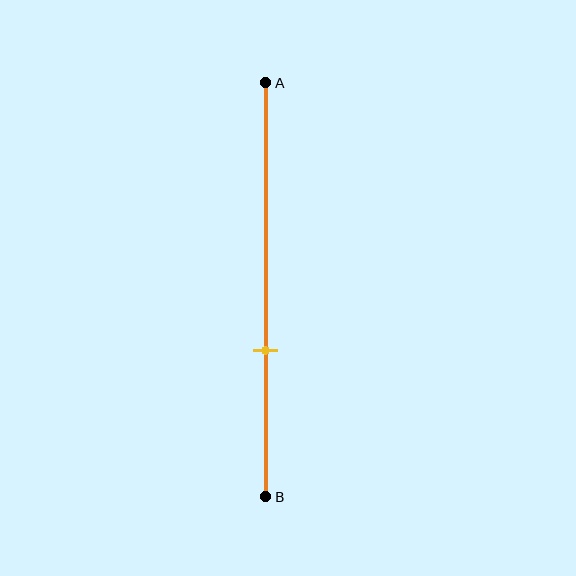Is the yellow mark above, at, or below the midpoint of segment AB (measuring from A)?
The yellow mark is below the midpoint of segment AB.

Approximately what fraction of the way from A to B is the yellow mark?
The yellow mark is approximately 65% of the way from A to B.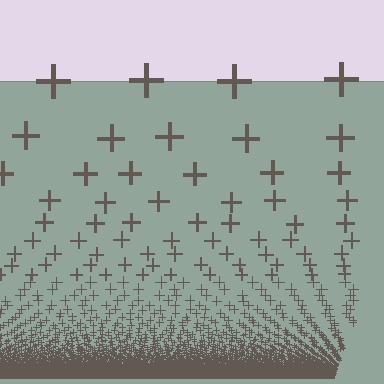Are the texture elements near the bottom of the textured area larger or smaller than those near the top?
Smaller. The gradient is inverted — elements near the bottom are smaller and denser.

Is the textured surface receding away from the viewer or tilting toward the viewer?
The surface appears to tilt toward the viewer. Texture elements get larger and sparser toward the top.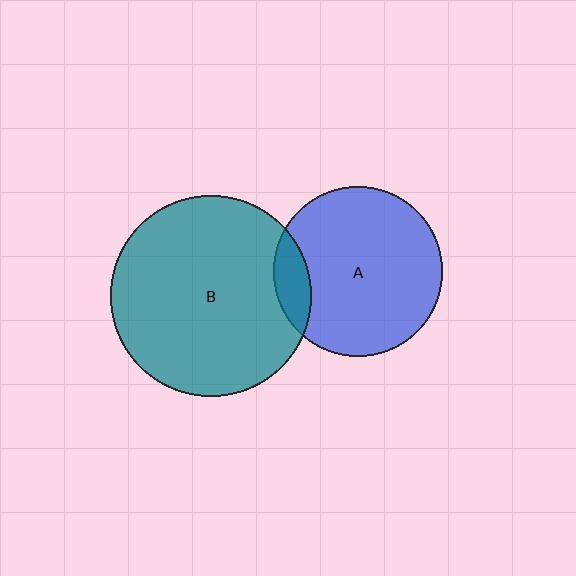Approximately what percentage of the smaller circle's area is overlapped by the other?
Approximately 10%.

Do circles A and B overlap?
Yes.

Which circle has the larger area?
Circle B (teal).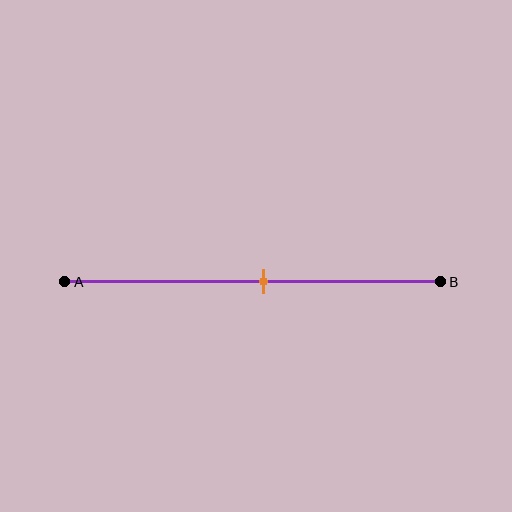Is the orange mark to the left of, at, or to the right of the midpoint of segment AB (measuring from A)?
The orange mark is approximately at the midpoint of segment AB.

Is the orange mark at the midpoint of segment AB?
Yes, the mark is approximately at the midpoint.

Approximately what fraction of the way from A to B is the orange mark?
The orange mark is approximately 55% of the way from A to B.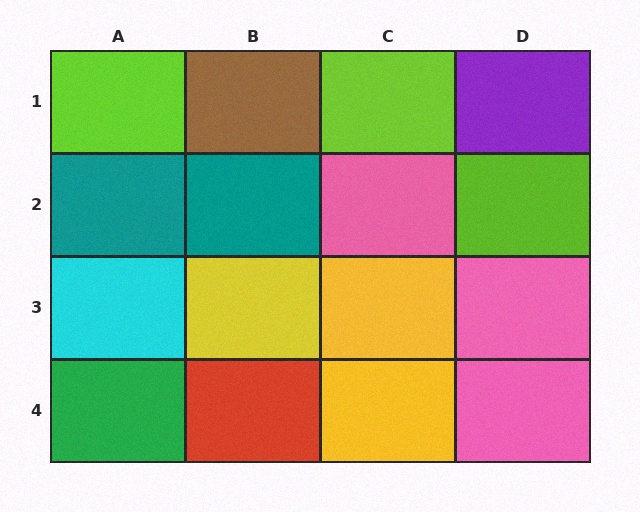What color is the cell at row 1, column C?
Lime.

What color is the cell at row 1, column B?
Brown.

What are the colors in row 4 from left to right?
Green, red, yellow, pink.